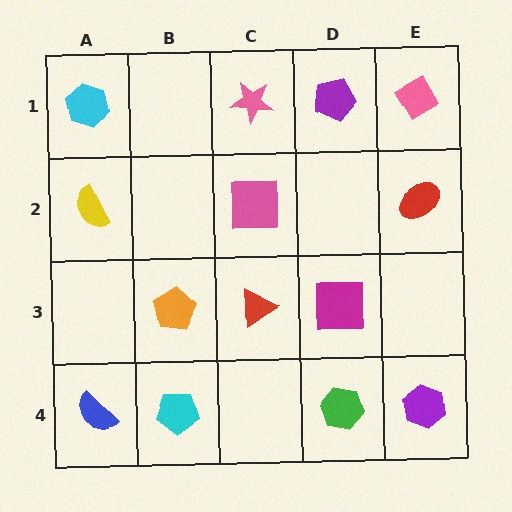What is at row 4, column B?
A cyan pentagon.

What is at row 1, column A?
A cyan hexagon.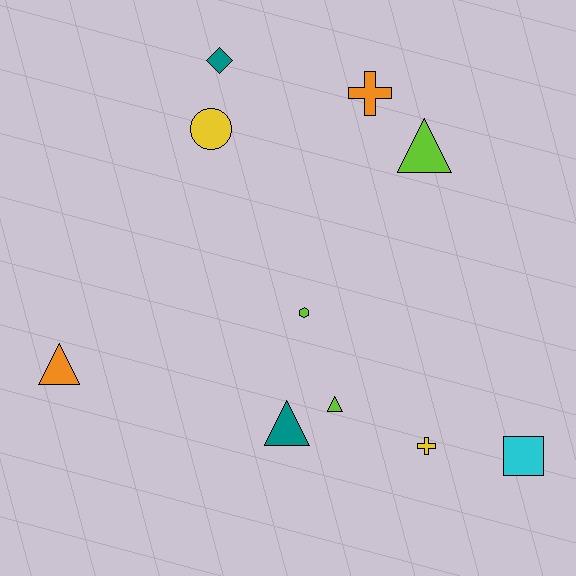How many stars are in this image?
There are no stars.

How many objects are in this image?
There are 10 objects.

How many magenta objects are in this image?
There are no magenta objects.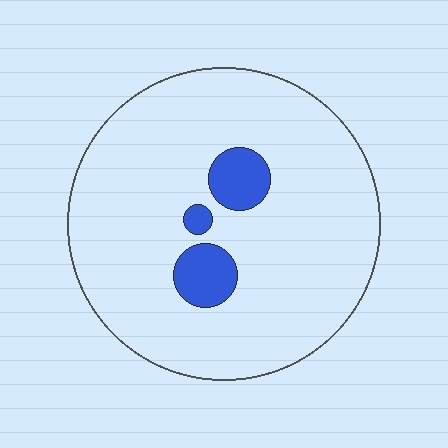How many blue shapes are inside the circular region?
3.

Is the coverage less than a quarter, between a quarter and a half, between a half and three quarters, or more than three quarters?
Less than a quarter.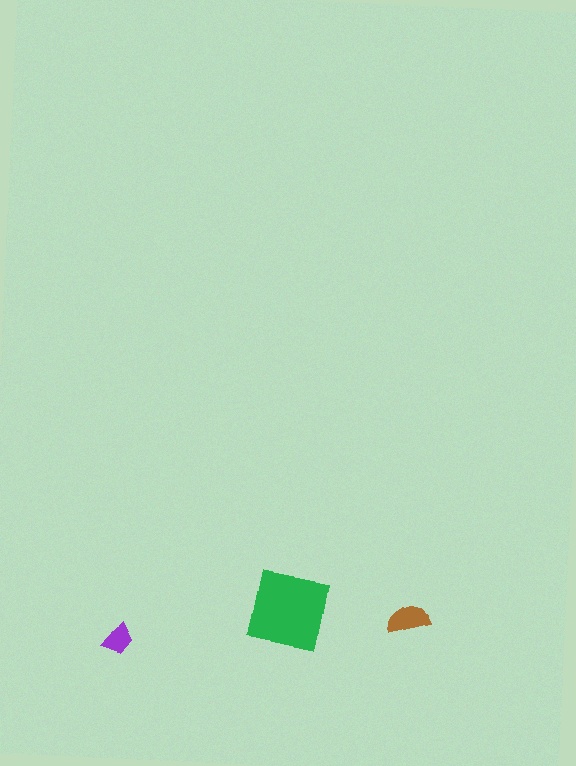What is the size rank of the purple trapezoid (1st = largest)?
3rd.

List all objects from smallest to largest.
The purple trapezoid, the brown semicircle, the green square.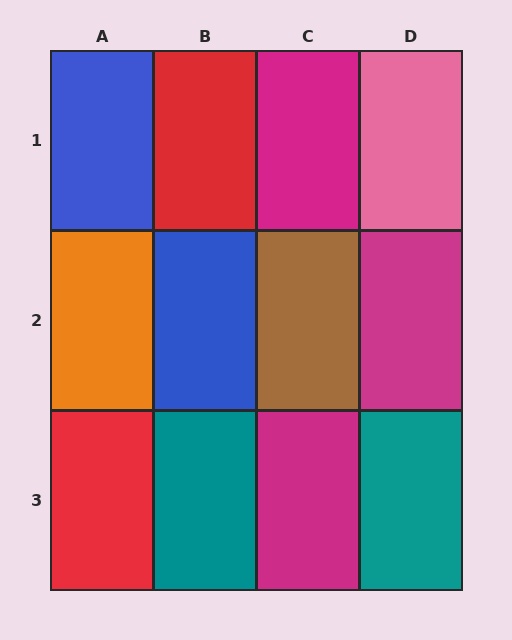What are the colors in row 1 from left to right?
Blue, red, magenta, pink.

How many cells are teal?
2 cells are teal.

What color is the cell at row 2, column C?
Brown.